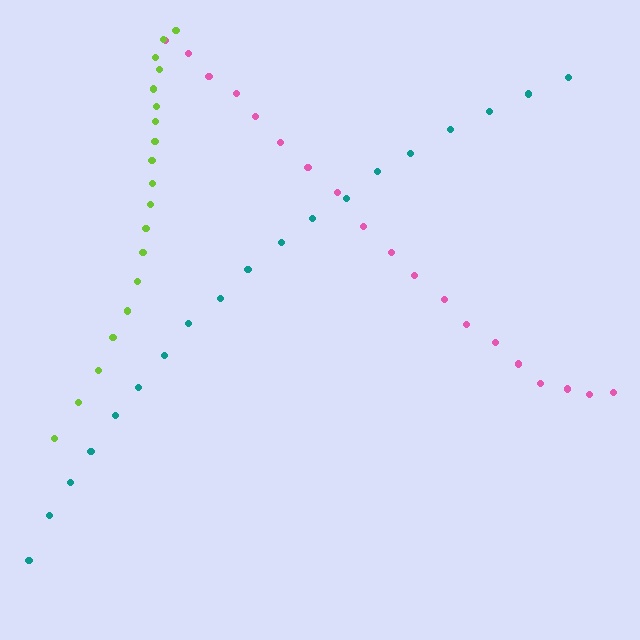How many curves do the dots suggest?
There are 3 distinct paths.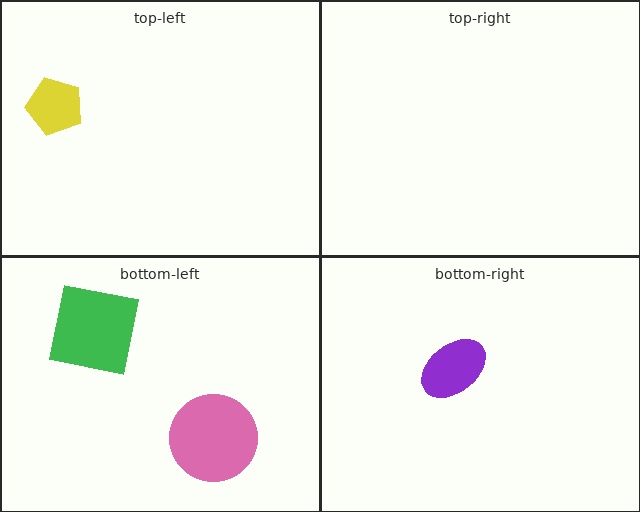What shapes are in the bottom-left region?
The pink circle, the green square.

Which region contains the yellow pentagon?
The top-left region.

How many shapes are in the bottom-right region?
1.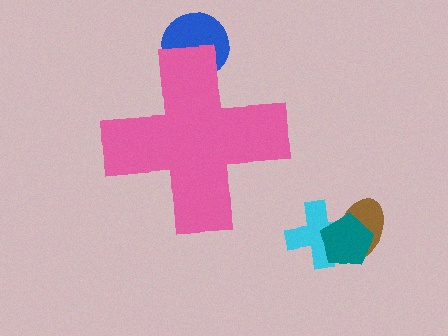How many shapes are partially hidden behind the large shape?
1 shape is partially hidden.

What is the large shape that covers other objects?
A pink cross.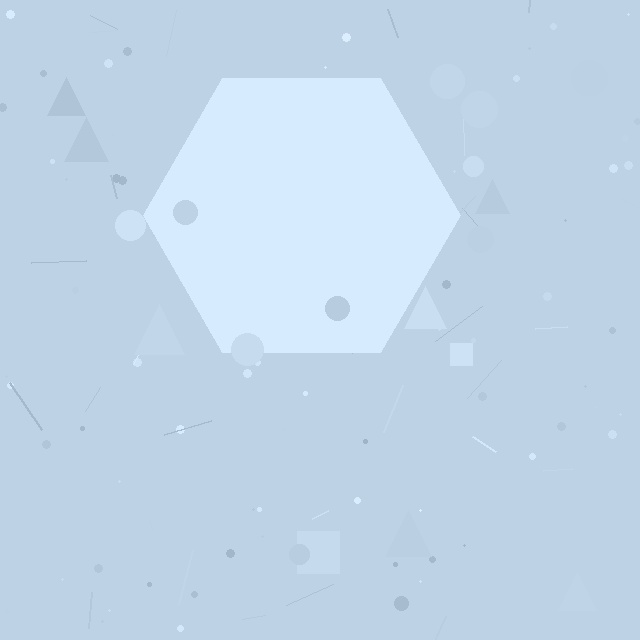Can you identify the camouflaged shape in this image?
The camouflaged shape is a hexagon.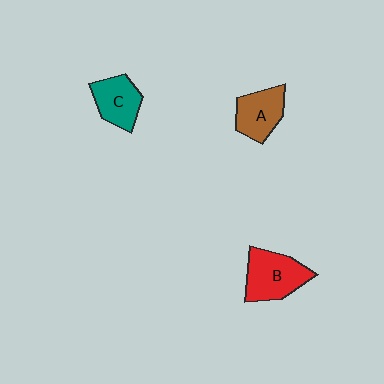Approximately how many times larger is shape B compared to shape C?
Approximately 1.3 times.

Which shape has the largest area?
Shape B (red).